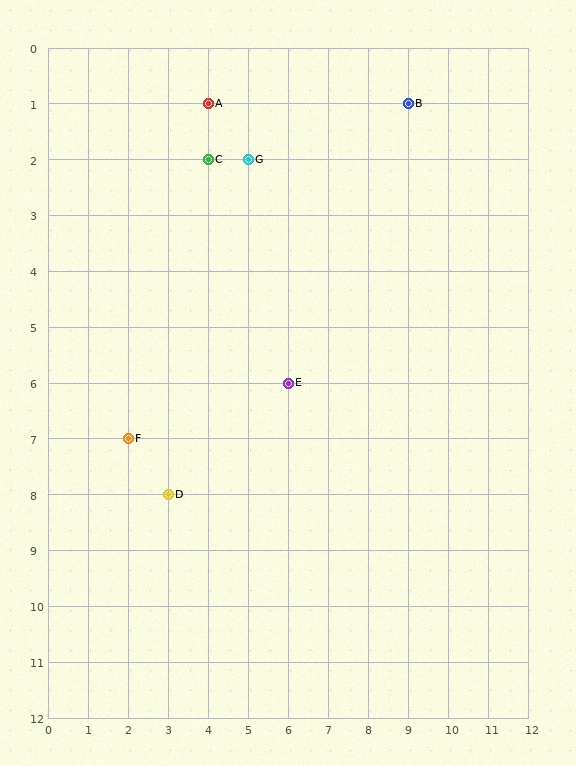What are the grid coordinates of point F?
Point F is at grid coordinates (2, 7).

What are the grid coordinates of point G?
Point G is at grid coordinates (5, 2).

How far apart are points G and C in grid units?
Points G and C are 1 column apart.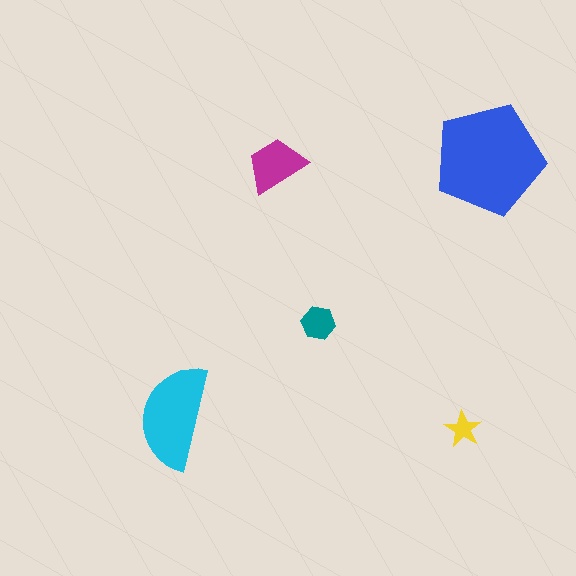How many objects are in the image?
There are 5 objects in the image.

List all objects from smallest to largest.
The yellow star, the teal hexagon, the magenta trapezoid, the cyan semicircle, the blue pentagon.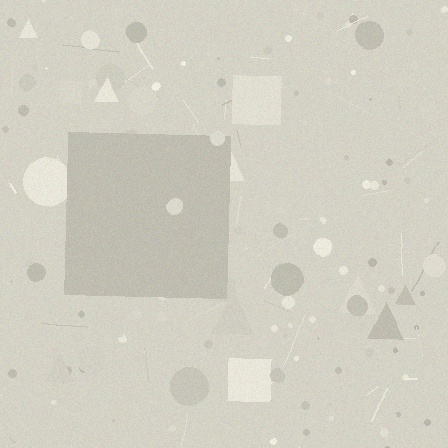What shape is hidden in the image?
A square is hidden in the image.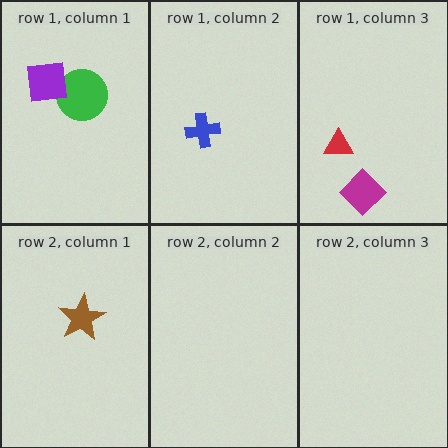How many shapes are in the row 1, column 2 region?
1.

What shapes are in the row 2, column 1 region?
The brown star.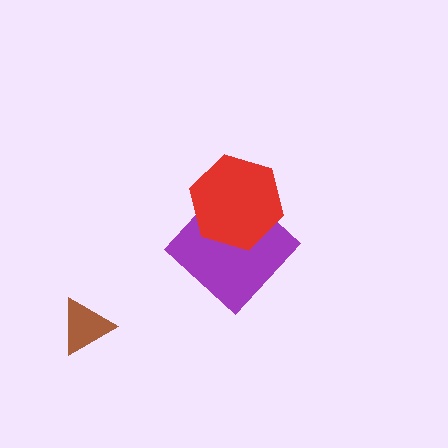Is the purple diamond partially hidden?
Yes, it is partially covered by another shape.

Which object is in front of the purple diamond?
The red hexagon is in front of the purple diamond.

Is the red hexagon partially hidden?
No, no other shape covers it.